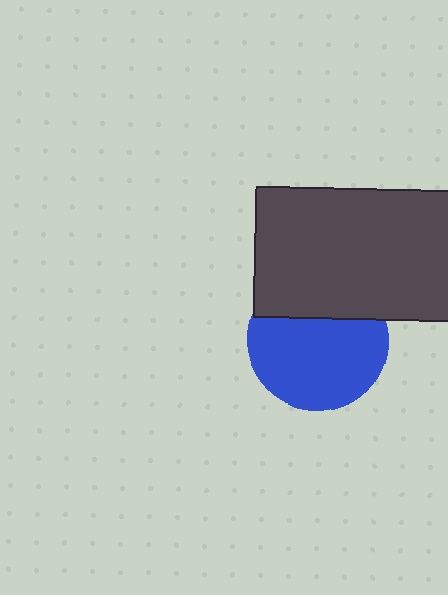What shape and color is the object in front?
The object in front is a dark gray rectangle.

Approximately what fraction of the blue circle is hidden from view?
Roughly 32% of the blue circle is hidden behind the dark gray rectangle.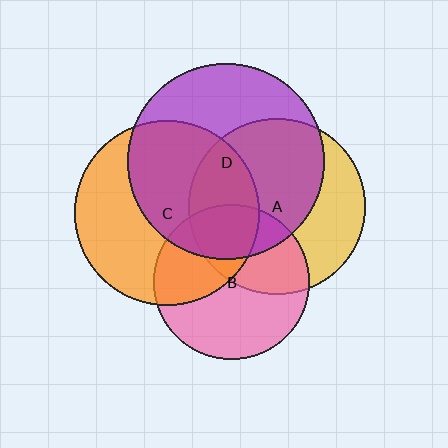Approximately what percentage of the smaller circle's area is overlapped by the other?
Approximately 40%.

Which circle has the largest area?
Circle D (purple).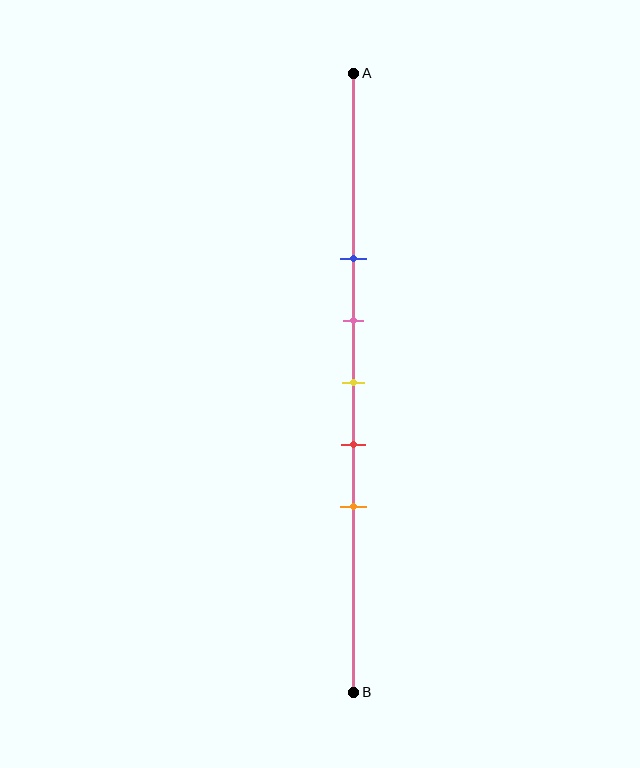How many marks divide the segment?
There are 5 marks dividing the segment.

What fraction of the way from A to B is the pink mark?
The pink mark is approximately 40% (0.4) of the way from A to B.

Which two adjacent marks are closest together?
The pink and yellow marks are the closest adjacent pair.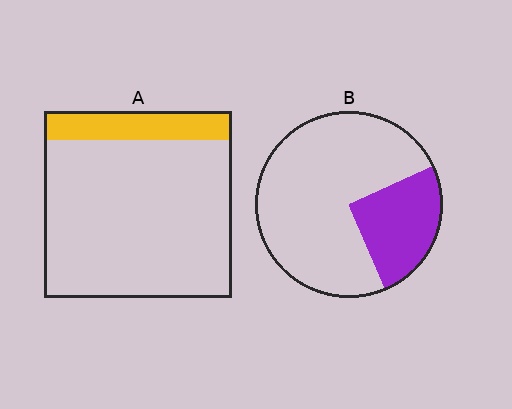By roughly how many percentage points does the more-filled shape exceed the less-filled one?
By roughly 10 percentage points (B over A).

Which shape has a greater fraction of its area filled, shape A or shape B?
Shape B.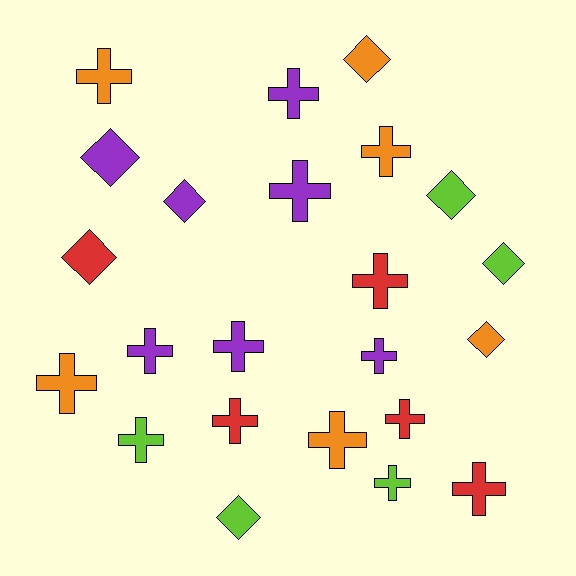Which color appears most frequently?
Purple, with 7 objects.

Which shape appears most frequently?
Cross, with 15 objects.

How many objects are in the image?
There are 23 objects.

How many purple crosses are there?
There are 5 purple crosses.